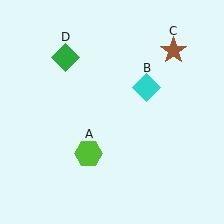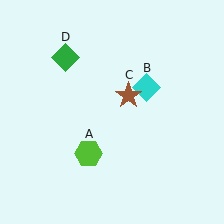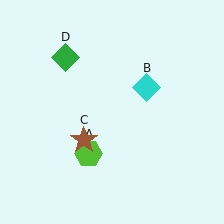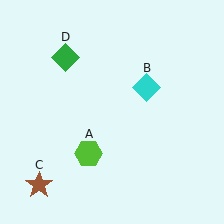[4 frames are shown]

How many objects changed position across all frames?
1 object changed position: brown star (object C).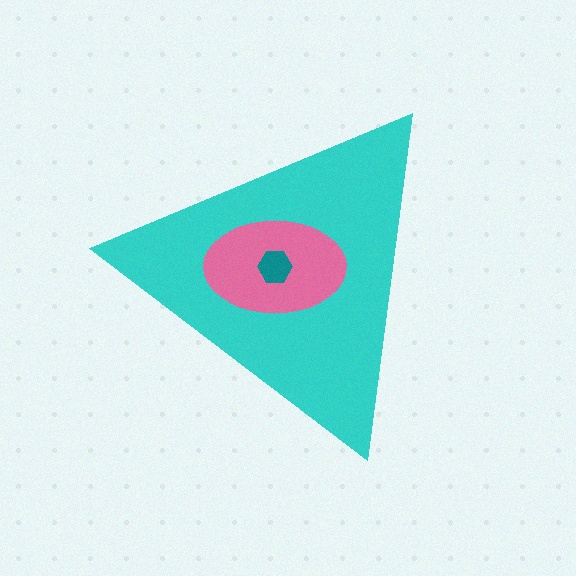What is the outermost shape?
The cyan triangle.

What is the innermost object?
The teal hexagon.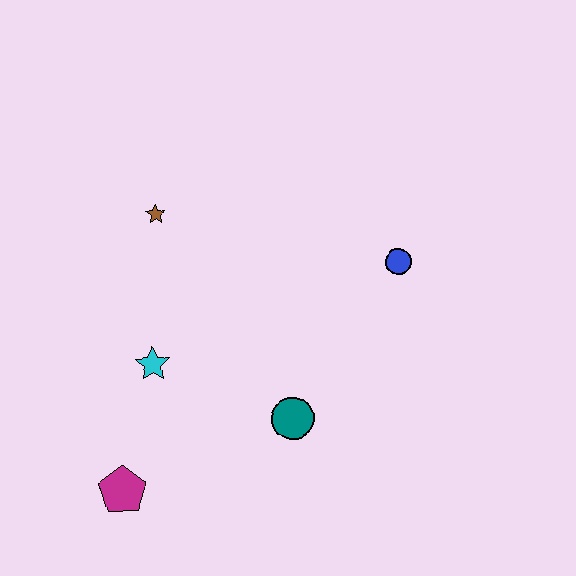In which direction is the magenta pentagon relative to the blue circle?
The magenta pentagon is to the left of the blue circle.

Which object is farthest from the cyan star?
The blue circle is farthest from the cyan star.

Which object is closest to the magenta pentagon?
The cyan star is closest to the magenta pentagon.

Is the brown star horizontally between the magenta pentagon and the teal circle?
Yes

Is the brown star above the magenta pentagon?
Yes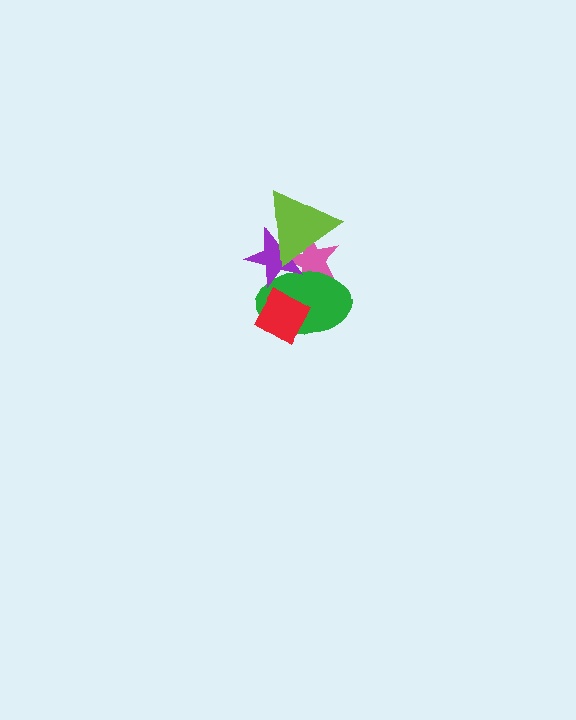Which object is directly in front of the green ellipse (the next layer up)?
The red diamond is directly in front of the green ellipse.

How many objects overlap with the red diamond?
1 object overlaps with the red diamond.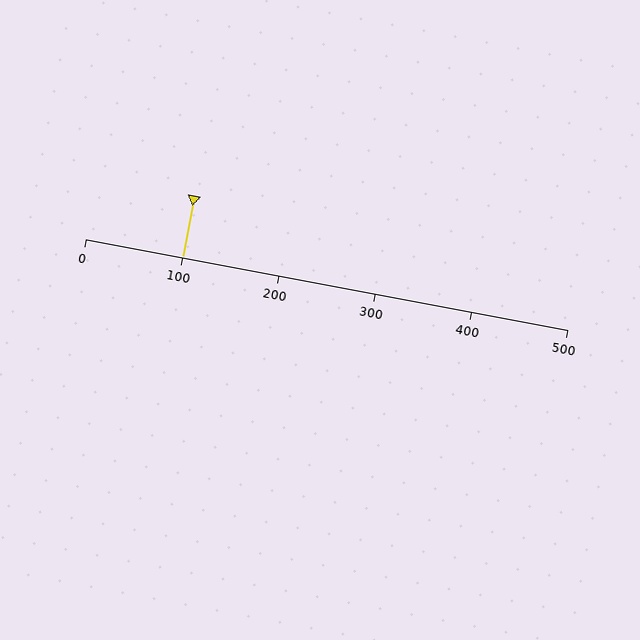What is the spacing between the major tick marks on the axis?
The major ticks are spaced 100 apart.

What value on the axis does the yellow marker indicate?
The marker indicates approximately 100.